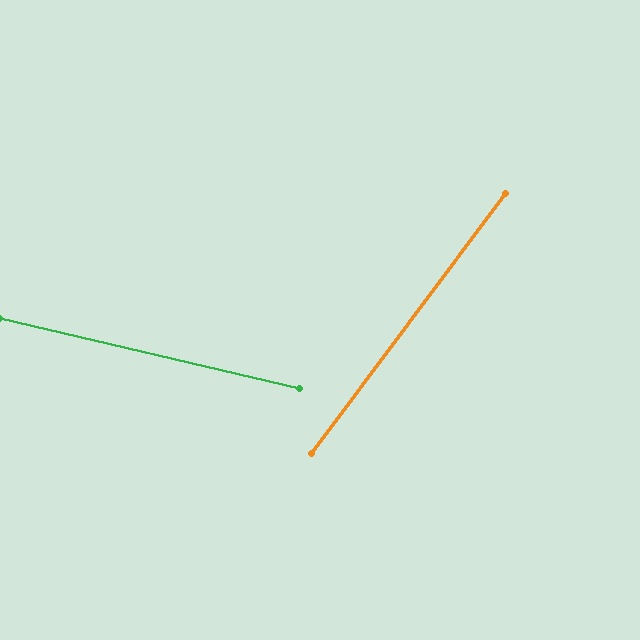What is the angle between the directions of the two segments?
Approximately 66 degrees.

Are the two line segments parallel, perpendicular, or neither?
Neither parallel nor perpendicular — they differ by about 66°.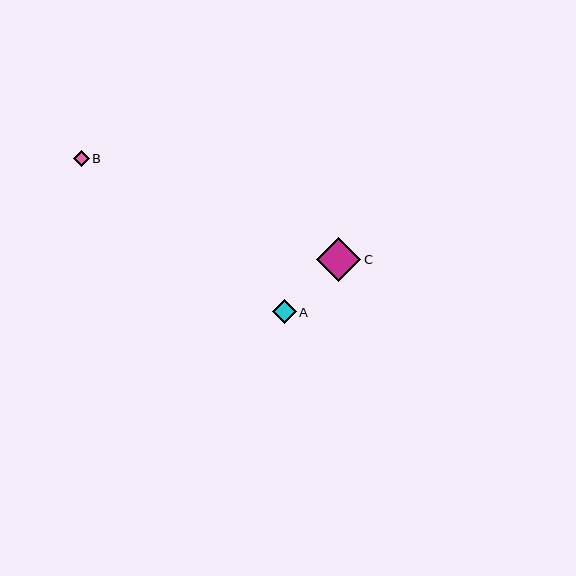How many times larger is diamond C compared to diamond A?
Diamond C is approximately 1.9 times the size of diamond A.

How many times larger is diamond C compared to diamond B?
Diamond C is approximately 2.9 times the size of diamond B.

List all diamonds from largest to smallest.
From largest to smallest: C, A, B.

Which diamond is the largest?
Diamond C is the largest with a size of approximately 45 pixels.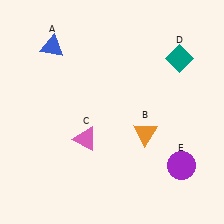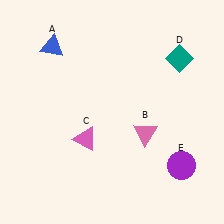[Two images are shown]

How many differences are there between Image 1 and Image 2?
There is 1 difference between the two images.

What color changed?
The triangle (B) changed from orange in Image 1 to pink in Image 2.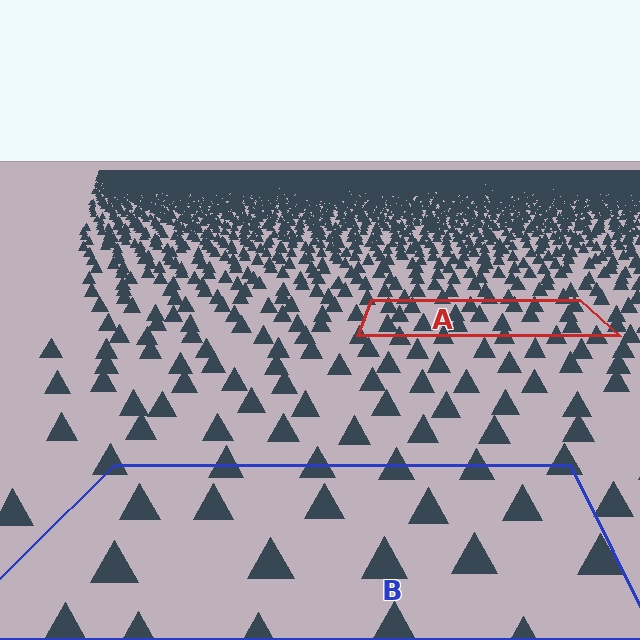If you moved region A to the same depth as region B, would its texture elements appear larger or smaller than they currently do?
They would appear larger. At a closer depth, the same texture elements are projected at a bigger on-screen size.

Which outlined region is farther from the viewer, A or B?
Region A is farther from the viewer — the texture elements inside it appear smaller and more densely packed.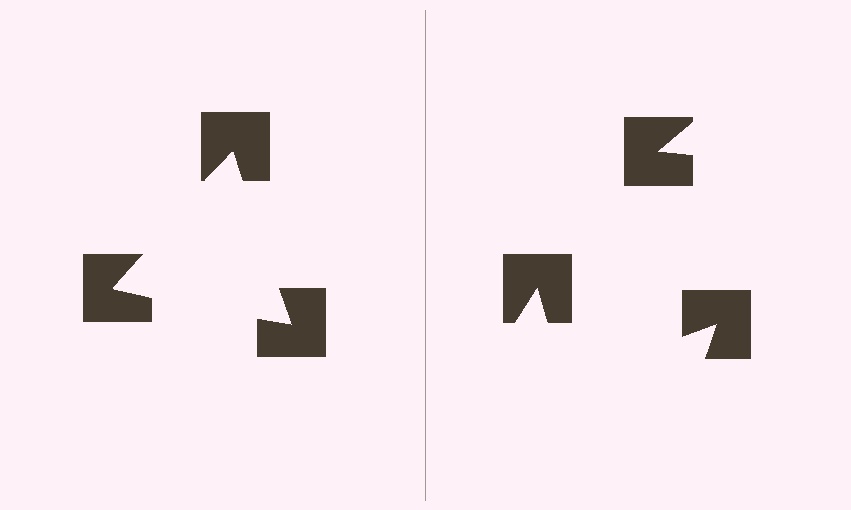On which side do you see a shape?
An illusory triangle appears on the left side. On the right side the wedge cuts are rotated, so no coherent shape forms.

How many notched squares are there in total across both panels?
6 — 3 on each side.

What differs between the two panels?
The notched squares are positioned identically on both sides; only the wedge orientations differ. On the left they align to a triangle; on the right they are misaligned.